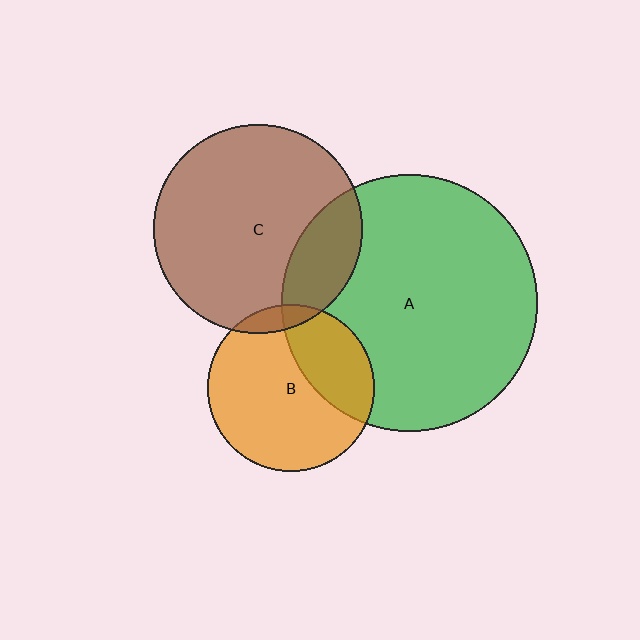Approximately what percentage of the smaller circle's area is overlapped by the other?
Approximately 5%.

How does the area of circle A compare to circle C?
Approximately 1.5 times.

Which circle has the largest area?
Circle A (green).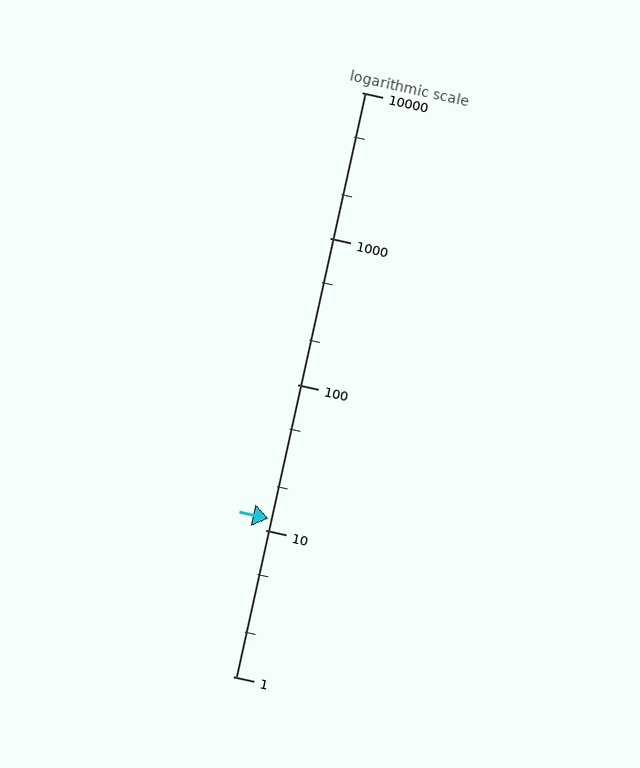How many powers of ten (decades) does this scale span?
The scale spans 4 decades, from 1 to 10000.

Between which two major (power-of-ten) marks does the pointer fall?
The pointer is between 10 and 100.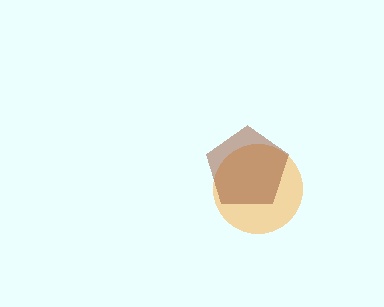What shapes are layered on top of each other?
The layered shapes are: an orange circle, a brown pentagon.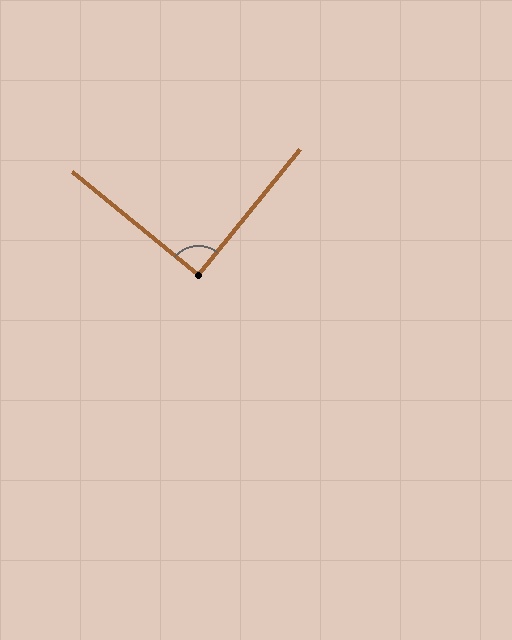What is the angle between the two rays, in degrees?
Approximately 90 degrees.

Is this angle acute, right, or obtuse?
It is approximately a right angle.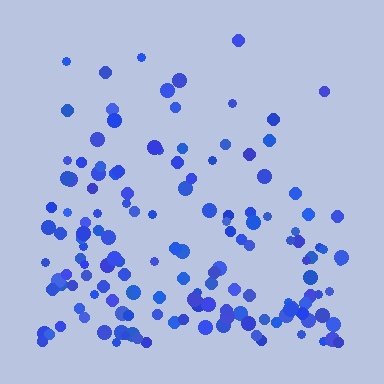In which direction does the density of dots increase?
From top to bottom, with the bottom side densest.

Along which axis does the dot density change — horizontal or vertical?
Vertical.